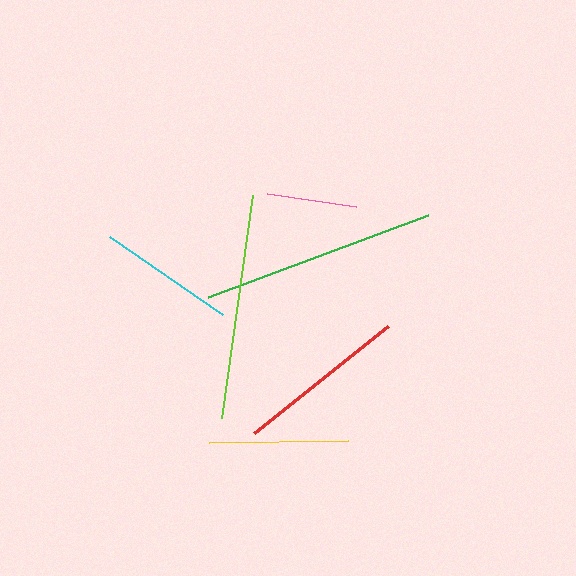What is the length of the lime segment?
The lime segment is approximately 225 pixels long.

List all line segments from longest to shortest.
From longest to shortest: green, lime, red, yellow, cyan, pink.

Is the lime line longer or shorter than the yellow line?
The lime line is longer than the yellow line.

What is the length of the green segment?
The green segment is approximately 234 pixels long.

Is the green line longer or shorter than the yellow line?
The green line is longer than the yellow line.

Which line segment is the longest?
The green line is the longest at approximately 234 pixels.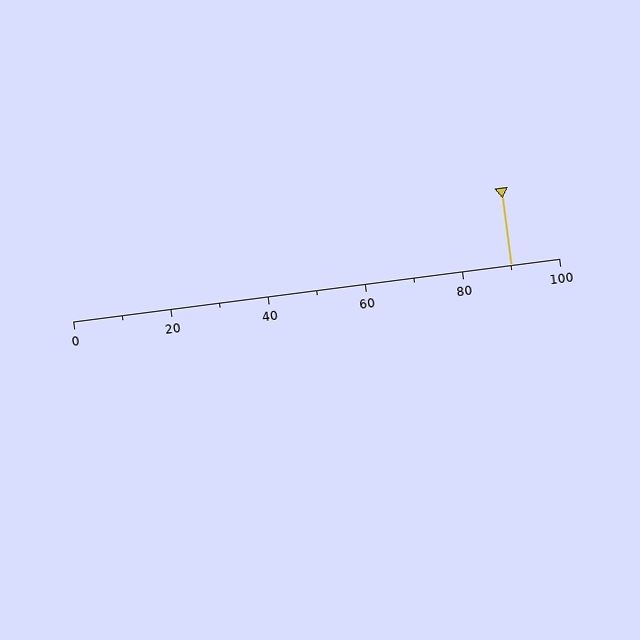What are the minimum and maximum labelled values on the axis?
The axis runs from 0 to 100.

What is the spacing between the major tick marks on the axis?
The major ticks are spaced 20 apart.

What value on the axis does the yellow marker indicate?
The marker indicates approximately 90.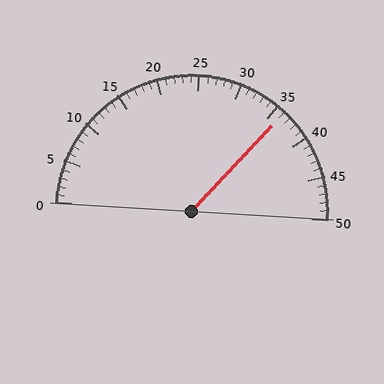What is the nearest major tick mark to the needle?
The nearest major tick mark is 35.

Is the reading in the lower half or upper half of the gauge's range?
The reading is in the upper half of the range (0 to 50).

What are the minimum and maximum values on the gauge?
The gauge ranges from 0 to 50.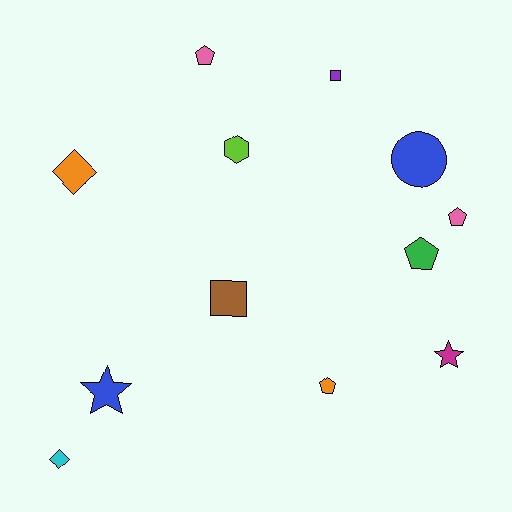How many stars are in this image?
There are 2 stars.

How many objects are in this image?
There are 12 objects.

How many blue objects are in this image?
There are 2 blue objects.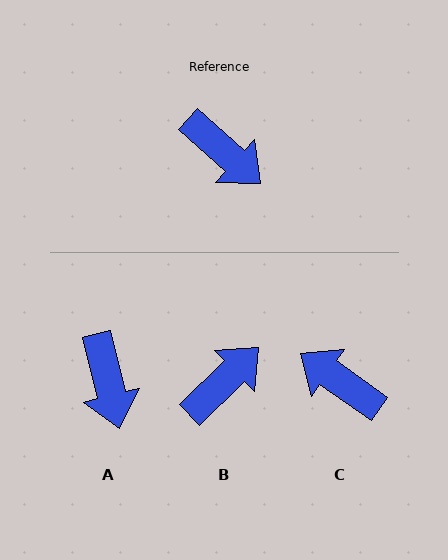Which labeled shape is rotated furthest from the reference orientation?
C, about 173 degrees away.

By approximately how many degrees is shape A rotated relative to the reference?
Approximately 34 degrees clockwise.